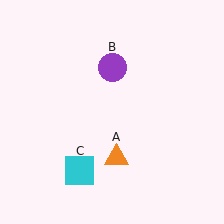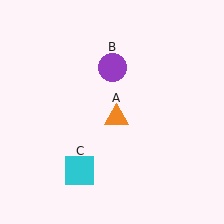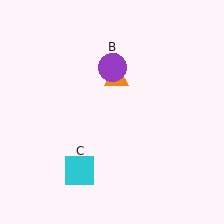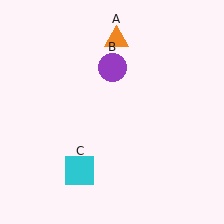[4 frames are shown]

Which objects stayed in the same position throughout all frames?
Purple circle (object B) and cyan square (object C) remained stationary.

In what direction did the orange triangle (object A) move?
The orange triangle (object A) moved up.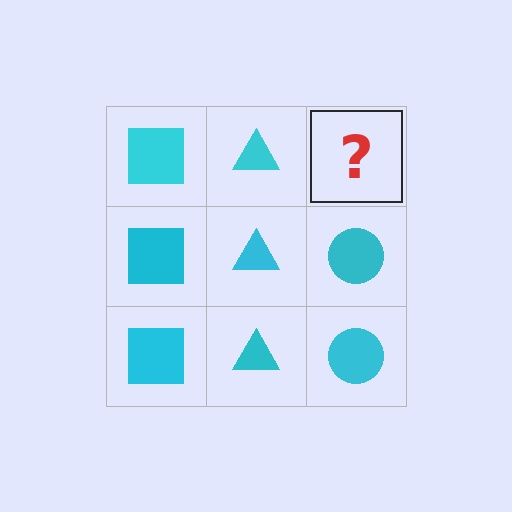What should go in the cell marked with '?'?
The missing cell should contain a cyan circle.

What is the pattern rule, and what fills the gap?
The rule is that each column has a consistent shape. The gap should be filled with a cyan circle.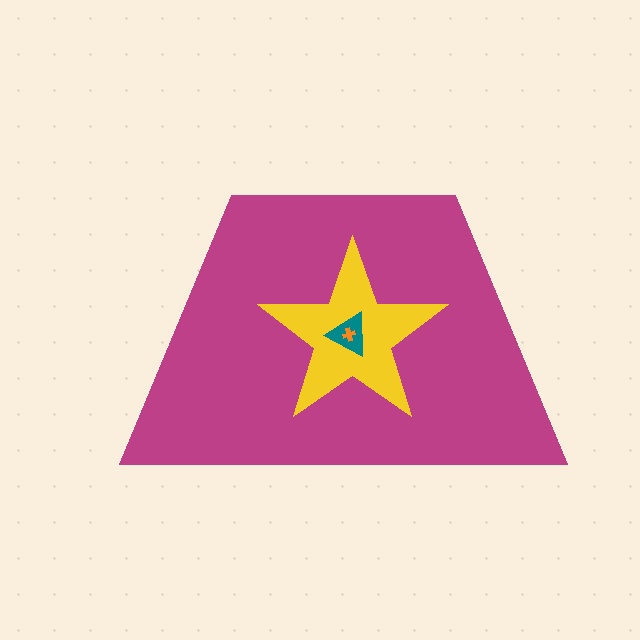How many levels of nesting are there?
4.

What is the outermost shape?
The magenta trapezoid.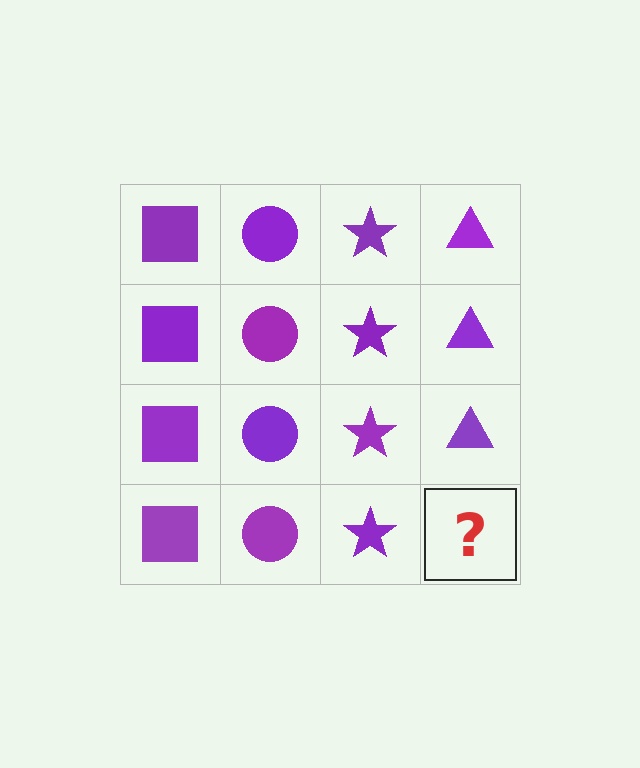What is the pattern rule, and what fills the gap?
The rule is that each column has a consistent shape. The gap should be filled with a purple triangle.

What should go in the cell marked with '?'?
The missing cell should contain a purple triangle.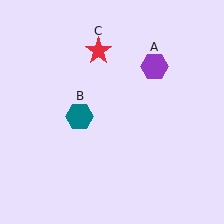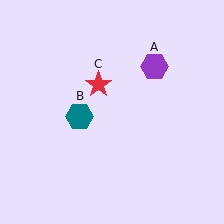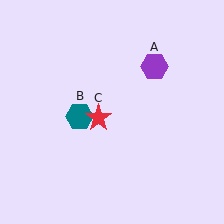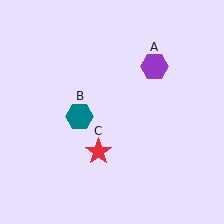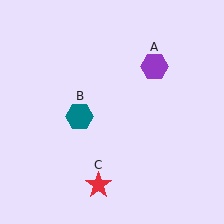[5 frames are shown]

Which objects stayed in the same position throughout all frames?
Purple hexagon (object A) and teal hexagon (object B) remained stationary.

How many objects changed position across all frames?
1 object changed position: red star (object C).